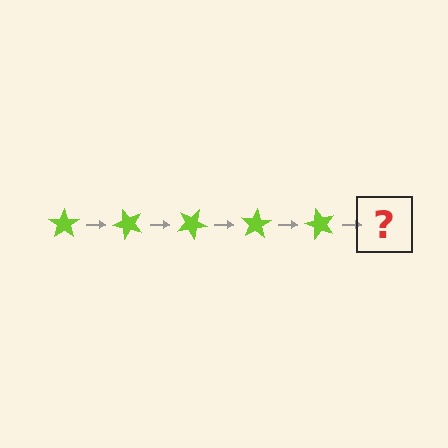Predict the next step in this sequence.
The next step is a lime star rotated 250 degrees.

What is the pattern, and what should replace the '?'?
The pattern is that the star rotates 50 degrees each step. The '?' should be a lime star rotated 250 degrees.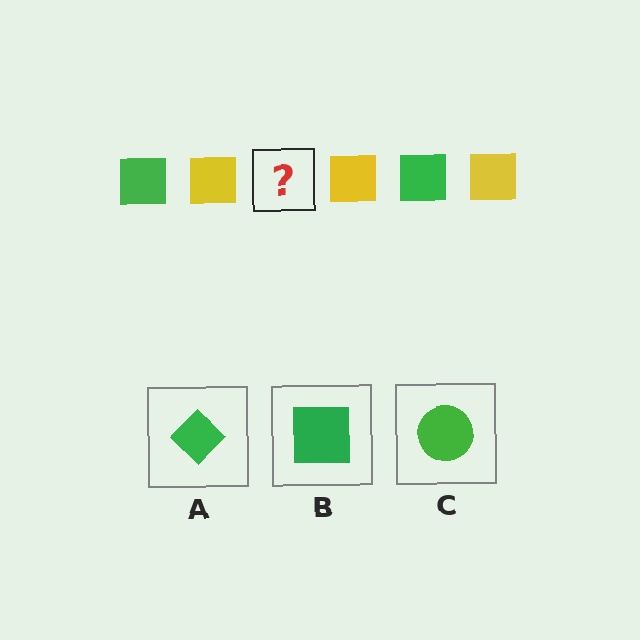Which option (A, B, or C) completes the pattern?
B.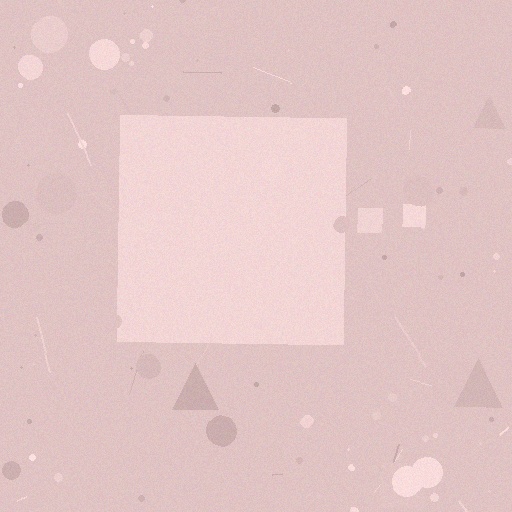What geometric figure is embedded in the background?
A square is embedded in the background.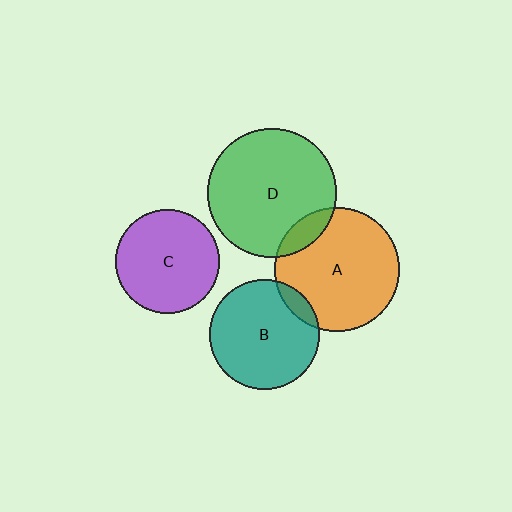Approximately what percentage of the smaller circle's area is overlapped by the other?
Approximately 10%.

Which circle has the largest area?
Circle D (green).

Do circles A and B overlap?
Yes.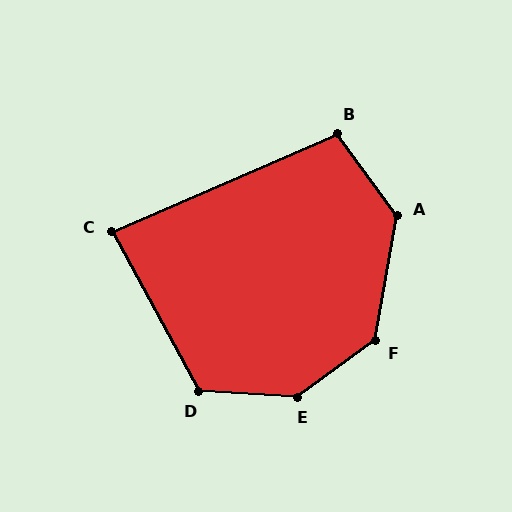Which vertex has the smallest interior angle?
C, at approximately 85 degrees.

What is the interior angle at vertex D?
Approximately 122 degrees (obtuse).